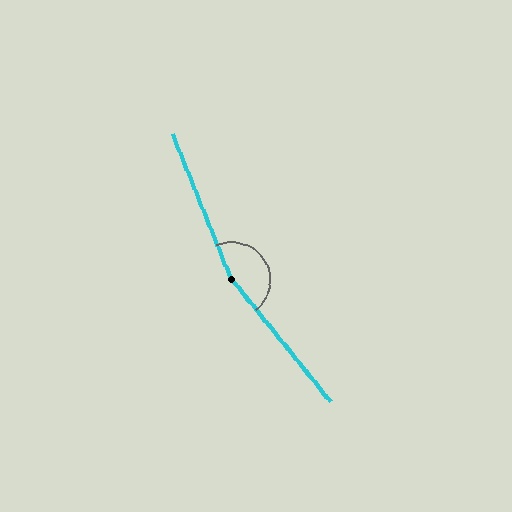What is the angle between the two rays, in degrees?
Approximately 163 degrees.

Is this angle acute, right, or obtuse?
It is obtuse.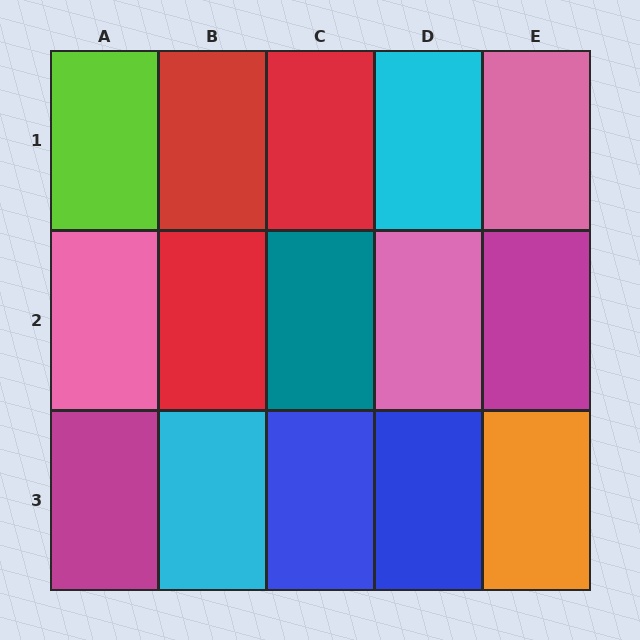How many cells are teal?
1 cell is teal.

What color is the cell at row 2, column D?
Pink.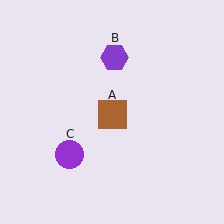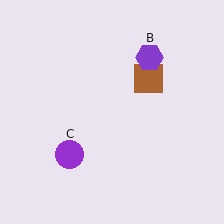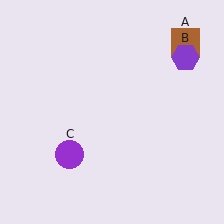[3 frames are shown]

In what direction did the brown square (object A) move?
The brown square (object A) moved up and to the right.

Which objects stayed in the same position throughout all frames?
Purple circle (object C) remained stationary.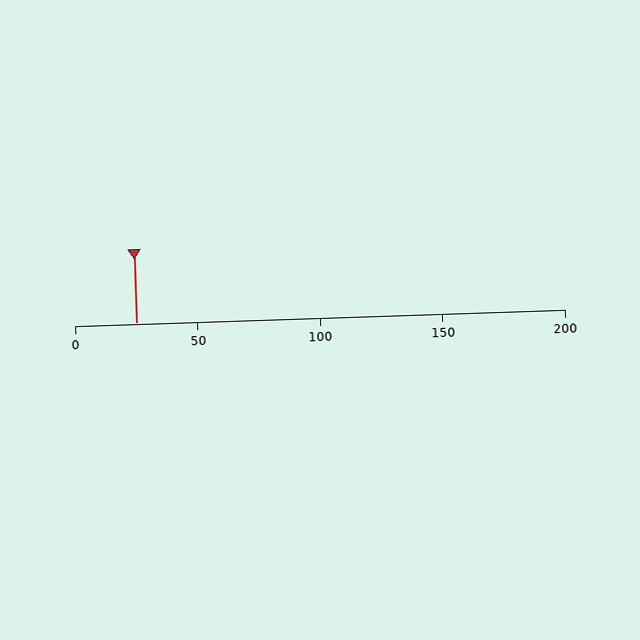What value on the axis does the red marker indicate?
The marker indicates approximately 25.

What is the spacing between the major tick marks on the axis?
The major ticks are spaced 50 apart.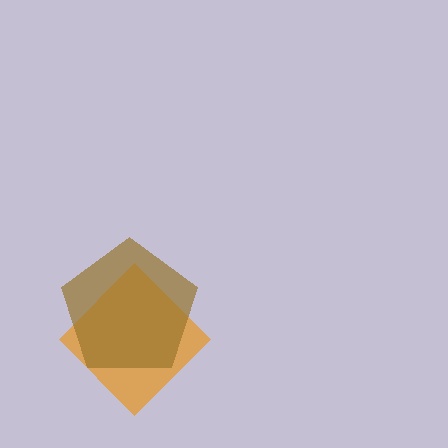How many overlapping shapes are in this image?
There are 2 overlapping shapes in the image.